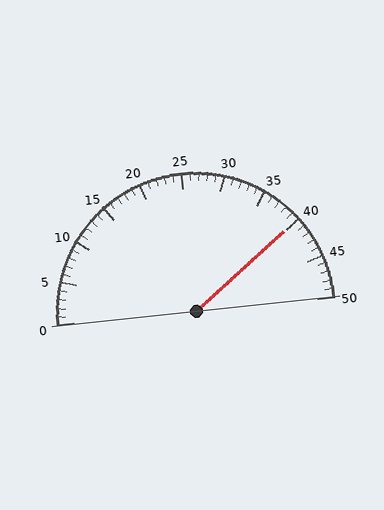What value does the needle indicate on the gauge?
The needle indicates approximately 40.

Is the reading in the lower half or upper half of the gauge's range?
The reading is in the upper half of the range (0 to 50).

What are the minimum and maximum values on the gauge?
The gauge ranges from 0 to 50.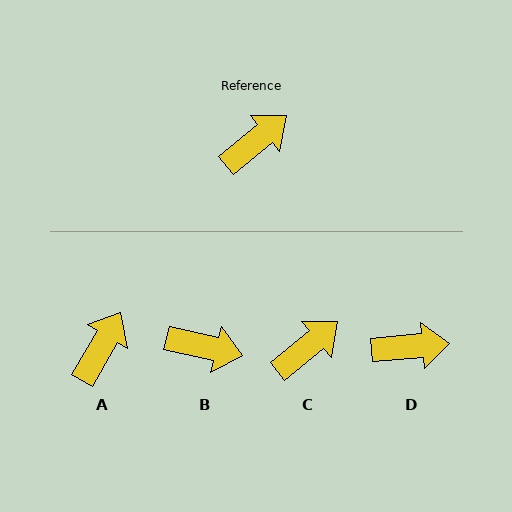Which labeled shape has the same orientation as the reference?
C.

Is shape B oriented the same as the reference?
No, it is off by about 53 degrees.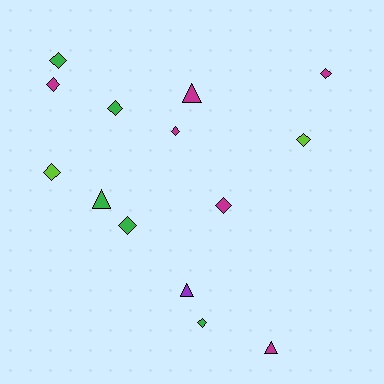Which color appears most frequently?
Magenta, with 6 objects.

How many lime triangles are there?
There are no lime triangles.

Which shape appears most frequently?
Diamond, with 10 objects.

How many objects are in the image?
There are 14 objects.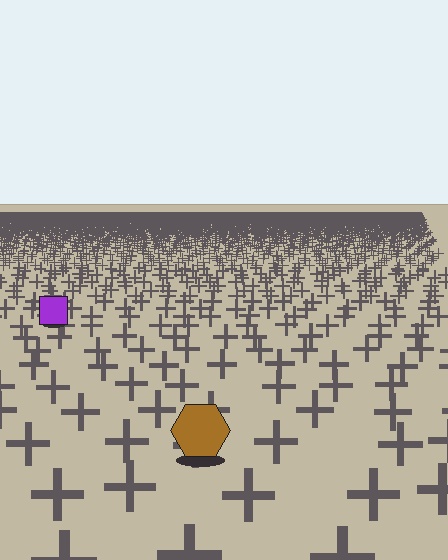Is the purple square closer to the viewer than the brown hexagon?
No. The brown hexagon is closer — you can tell from the texture gradient: the ground texture is coarser near it.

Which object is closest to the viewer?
The brown hexagon is closest. The texture marks near it are larger and more spread out.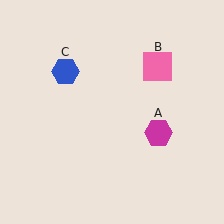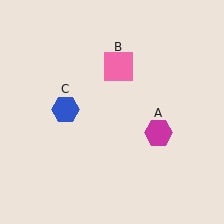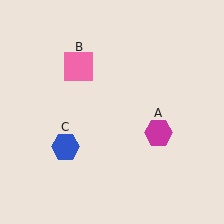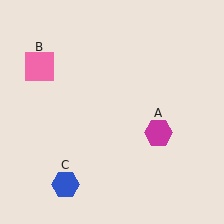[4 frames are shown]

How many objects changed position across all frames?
2 objects changed position: pink square (object B), blue hexagon (object C).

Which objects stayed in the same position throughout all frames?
Magenta hexagon (object A) remained stationary.